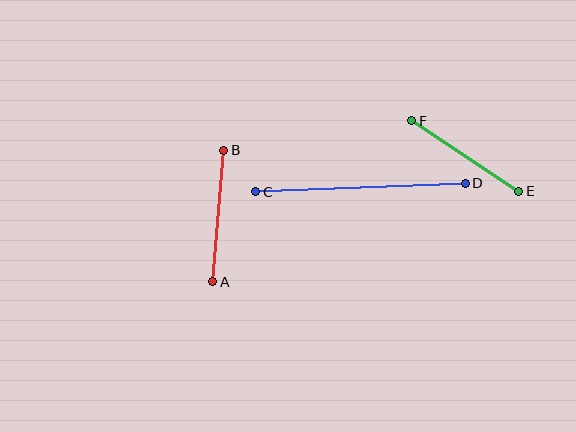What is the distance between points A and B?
The distance is approximately 132 pixels.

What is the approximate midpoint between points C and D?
The midpoint is at approximately (361, 187) pixels.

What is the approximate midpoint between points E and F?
The midpoint is at approximately (465, 156) pixels.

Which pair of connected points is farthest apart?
Points C and D are farthest apart.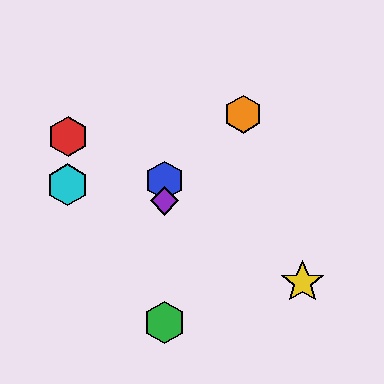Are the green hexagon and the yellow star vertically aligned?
No, the green hexagon is at x≈164 and the yellow star is at x≈302.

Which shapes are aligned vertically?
The blue hexagon, the green hexagon, the purple diamond are aligned vertically.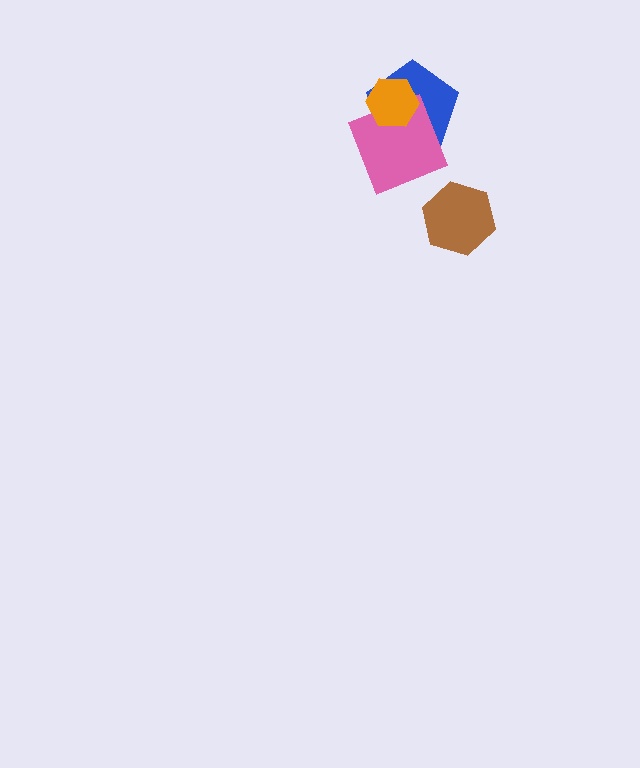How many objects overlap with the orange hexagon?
2 objects overlap with the orange hexagon.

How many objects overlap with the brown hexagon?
0 objects overlap with the brown hexagon.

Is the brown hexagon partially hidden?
No, no other shape covers it.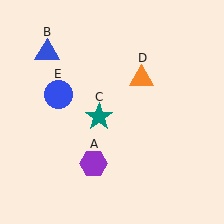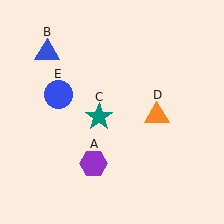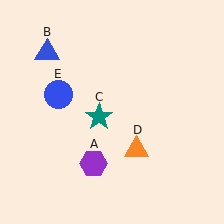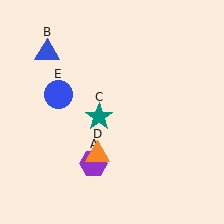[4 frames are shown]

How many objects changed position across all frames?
1 object changed position: orange triangle (object D).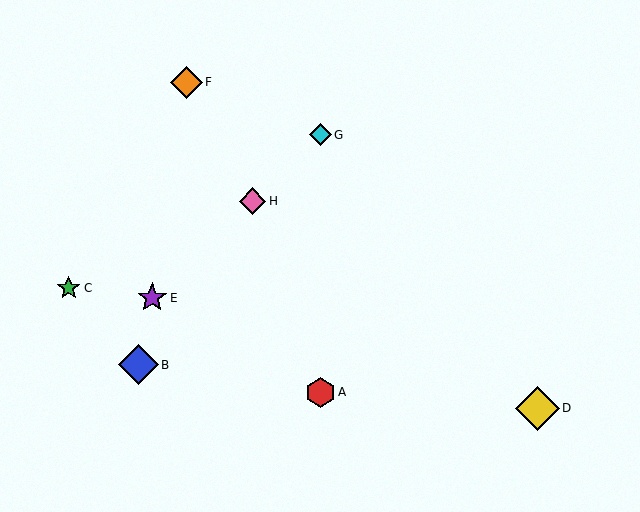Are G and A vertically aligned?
Yes, both are at x≈320.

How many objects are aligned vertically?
2 objects (A, G) are aligned vertically.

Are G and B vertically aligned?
No, G is at x≈320 and B is at x≈138.